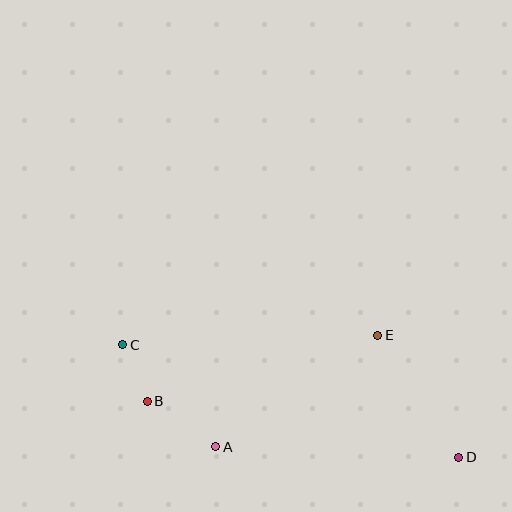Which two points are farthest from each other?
Points C and D are farthest from each other.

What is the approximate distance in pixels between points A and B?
The distance between A and B is approximately 82 pixels.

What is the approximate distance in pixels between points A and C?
The distance between A and C is approximately 138 pixels.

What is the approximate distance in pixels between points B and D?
The distance between B and D is approximately 316 pixels.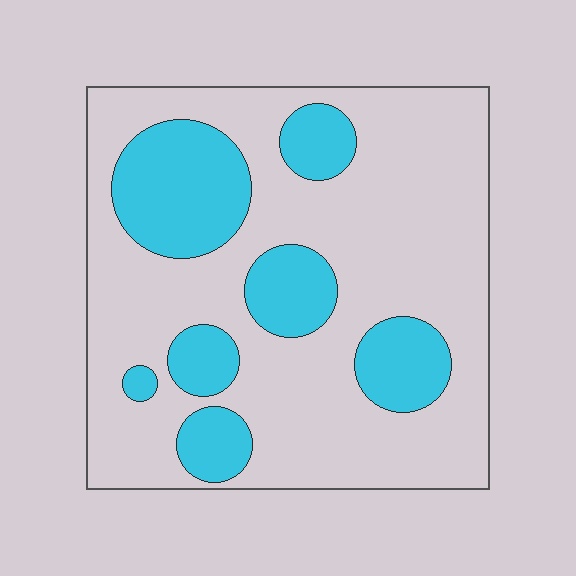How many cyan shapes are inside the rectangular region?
7.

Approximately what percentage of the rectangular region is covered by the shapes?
Approximately 25%.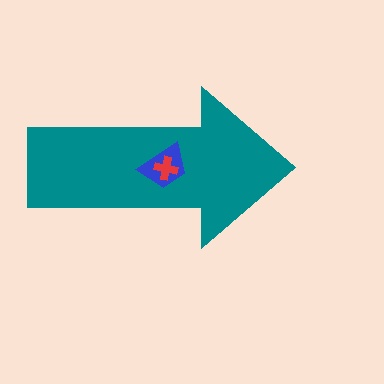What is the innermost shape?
The red cross.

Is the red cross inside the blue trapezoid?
Yes.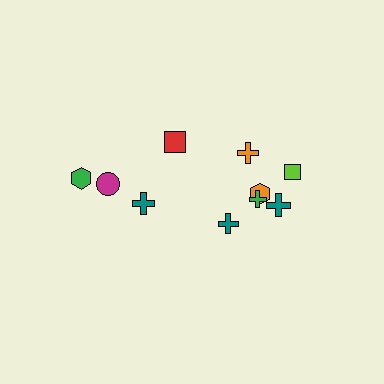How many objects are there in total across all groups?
There are 10 objects.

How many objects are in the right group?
There are 6 objects.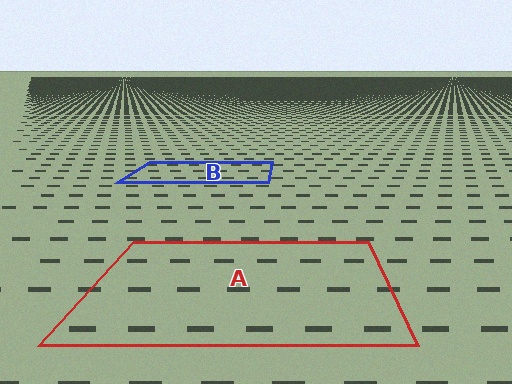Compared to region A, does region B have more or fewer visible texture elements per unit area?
Region B has more texture elements per unit area — they are packed more densely because it is farther away.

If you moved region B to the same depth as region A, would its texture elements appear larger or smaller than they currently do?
They would appear larger. At a closer depth, the same texture elements are projected at a bigger on-screen size.